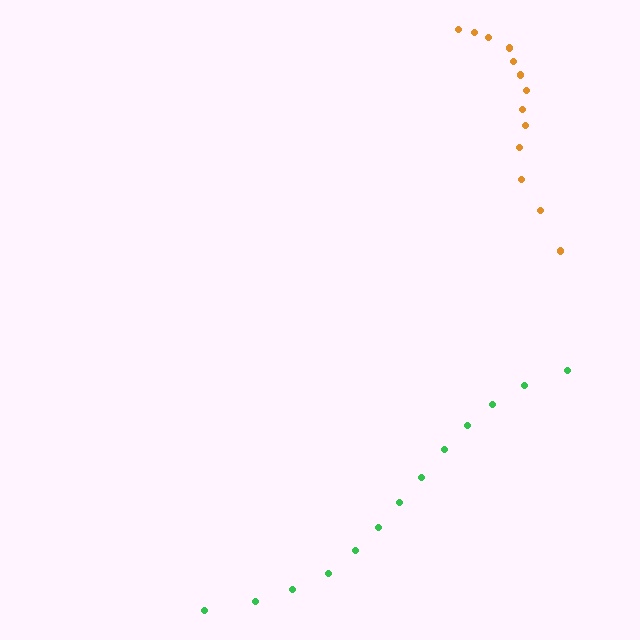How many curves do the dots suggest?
There are 2 distinct paths.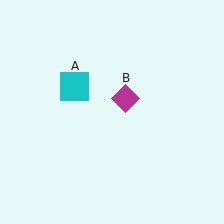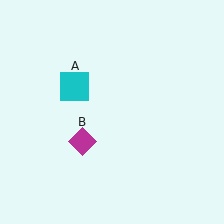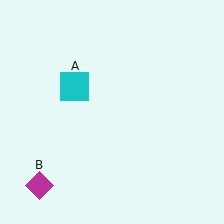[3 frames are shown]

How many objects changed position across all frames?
1 object changed position: magenta diamond (object B).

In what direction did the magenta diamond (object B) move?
The magenta diamond (object B) moved down and to the left.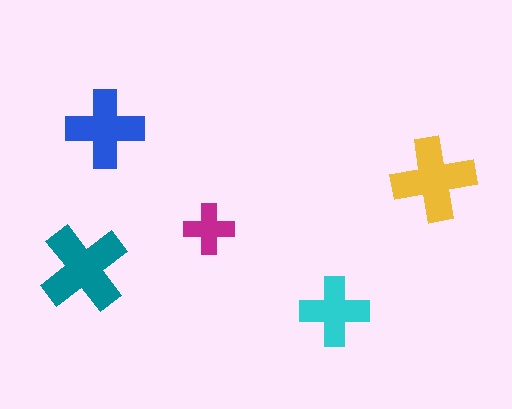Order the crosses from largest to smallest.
the teal one, the yellow one, the blue one, the cyan one, the magenta one.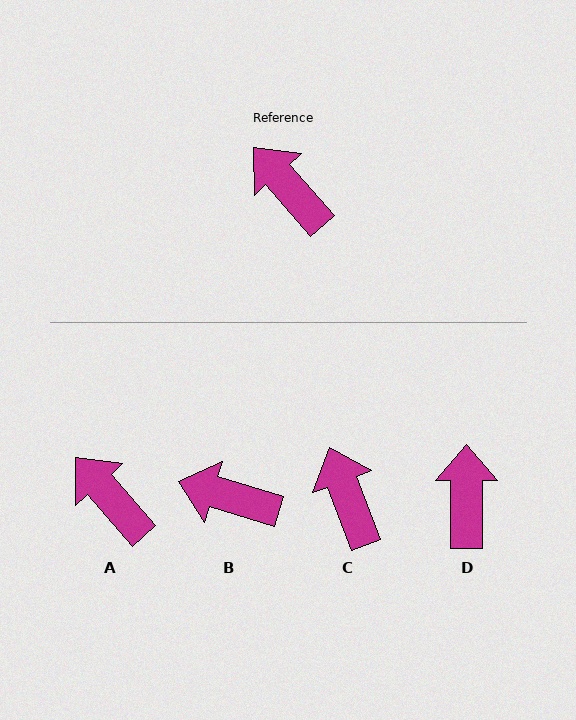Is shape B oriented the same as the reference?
No, it is off by about 32 degrees.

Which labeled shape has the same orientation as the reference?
A.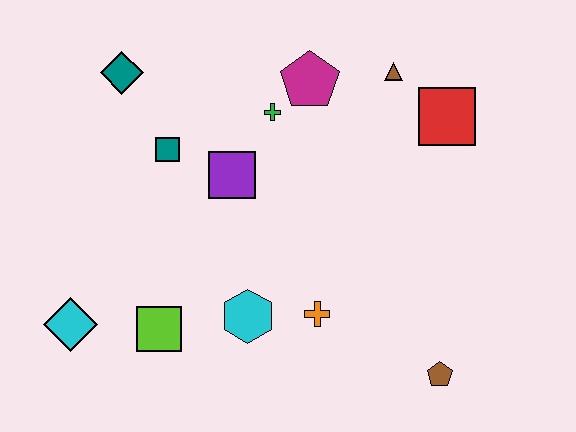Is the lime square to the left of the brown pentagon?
Yes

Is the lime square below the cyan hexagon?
Yes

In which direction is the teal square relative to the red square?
The teal square is to the left of the red square.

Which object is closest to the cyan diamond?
The lime square is closest to the cyan diamond.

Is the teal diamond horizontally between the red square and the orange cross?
No